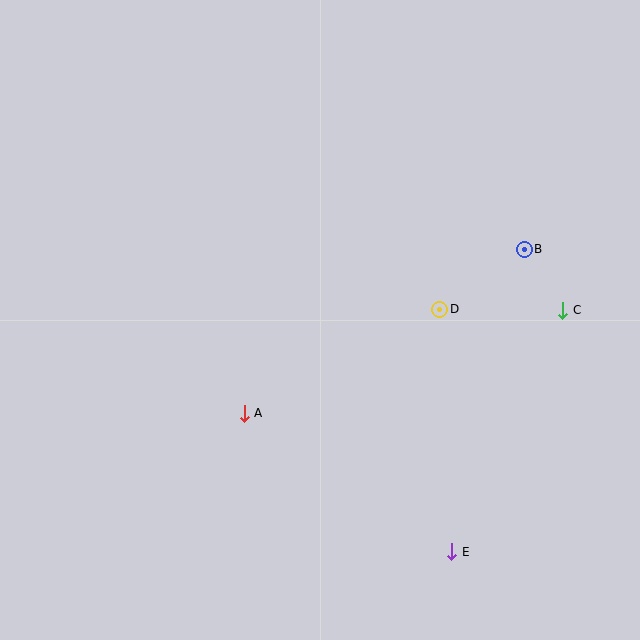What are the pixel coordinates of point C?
Point C is at (563, 310).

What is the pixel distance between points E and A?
The distance between E and A is 249 pixels.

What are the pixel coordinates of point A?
Point A is at (244, 413).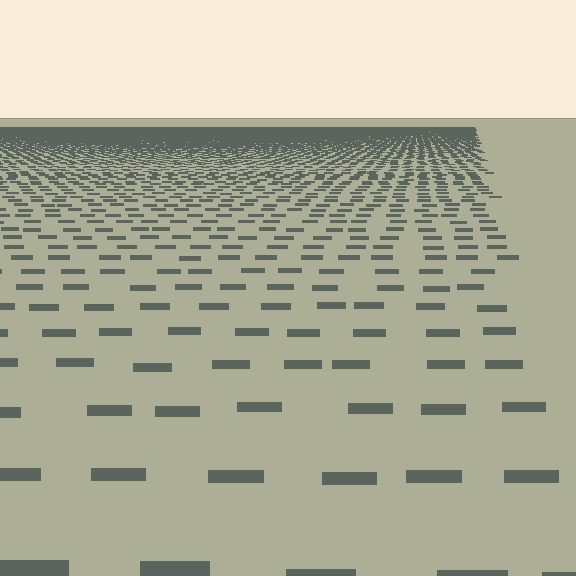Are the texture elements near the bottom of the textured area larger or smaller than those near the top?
Larger. Near the bottom, elements are closer to the viewer and appear at a bigger on-screen size.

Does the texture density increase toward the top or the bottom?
Density increases toward the top.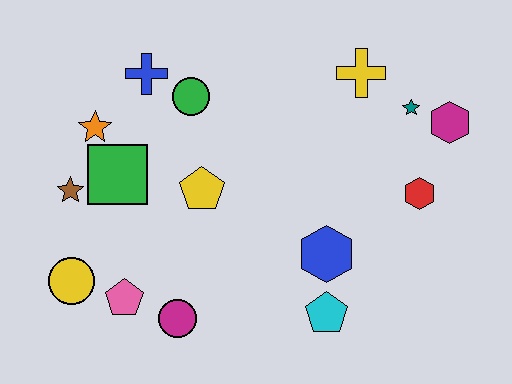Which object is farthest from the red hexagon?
The yellow circle is farthest from the red hexagon.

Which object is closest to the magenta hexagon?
The teal star is closest to the magenta hexagon.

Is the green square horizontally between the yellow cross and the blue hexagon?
No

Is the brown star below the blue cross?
Yes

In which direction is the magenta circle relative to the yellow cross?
The magenta circle is below the yellow cross.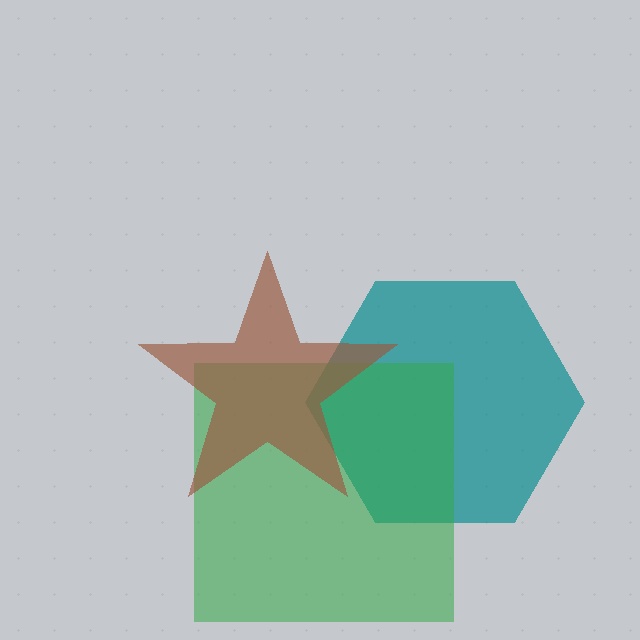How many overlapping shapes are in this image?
There are 3 overlapping shapes in the image.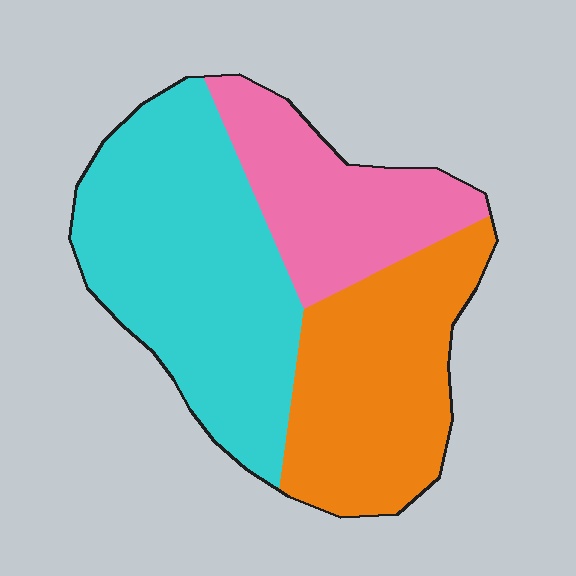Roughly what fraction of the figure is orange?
Orange takes up between a quarter and a half of the figure.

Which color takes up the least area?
Pink, at roughly 25%.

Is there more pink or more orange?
Orange.